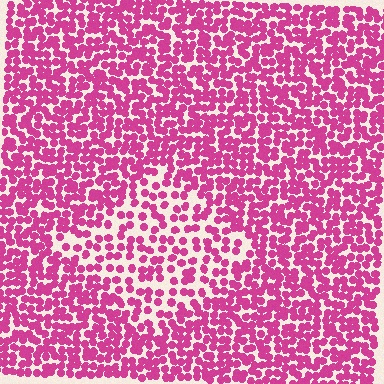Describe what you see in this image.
The image contains small magenta elements arranged at two different densities. A diamond-shaped region is visible where the elements are less densely packed than the surrounding area.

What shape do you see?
I see a diamond.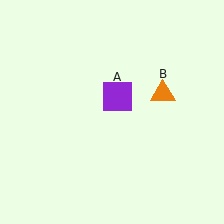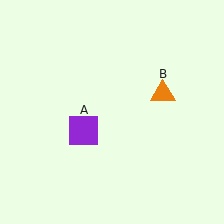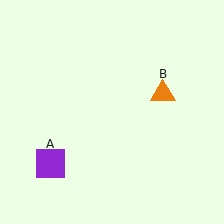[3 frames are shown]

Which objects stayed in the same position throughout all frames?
Orange triangle (object B) remained stationary.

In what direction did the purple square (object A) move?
The purple square (object A) moved down and to the left.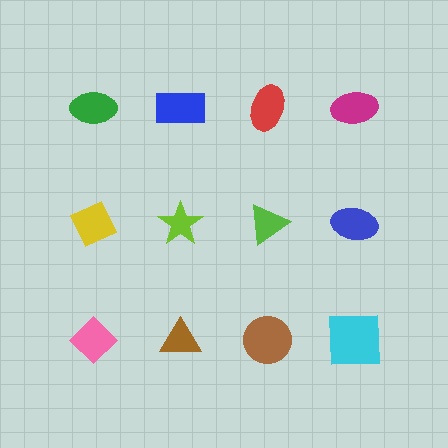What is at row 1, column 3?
A red ellipse.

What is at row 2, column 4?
A blue ellipse.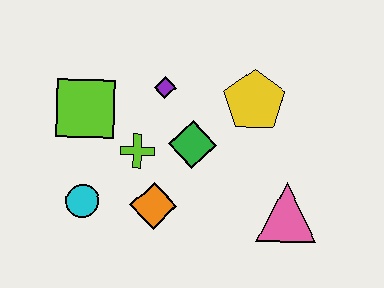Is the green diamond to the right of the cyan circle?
Yes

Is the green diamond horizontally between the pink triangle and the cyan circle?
Yes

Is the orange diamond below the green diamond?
Yes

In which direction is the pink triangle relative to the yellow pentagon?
The pink triangle is below the yellow pentagon.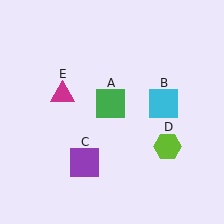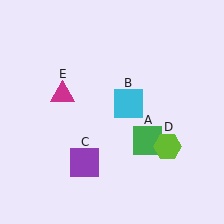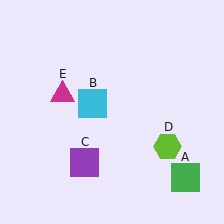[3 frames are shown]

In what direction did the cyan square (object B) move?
The cyan square (object B) moved left.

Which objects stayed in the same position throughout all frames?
Purple square (object C) and lime hexagon (object D) and magenta triangle (object E) remained stationary.